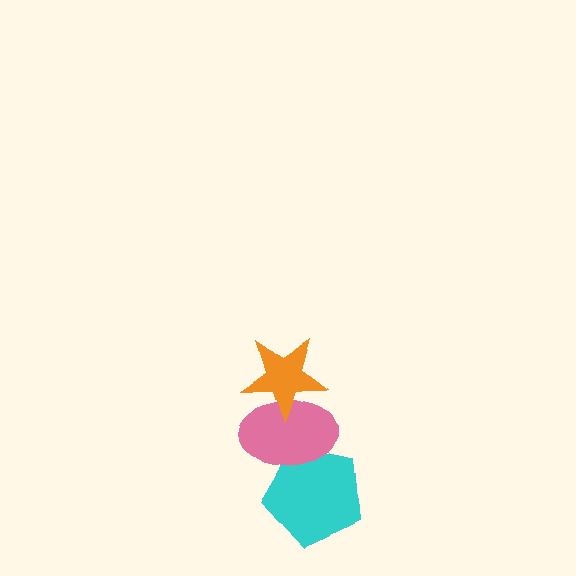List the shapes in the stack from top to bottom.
From top to bottom: the orange star, the pink ellipse, the cyan pentagon.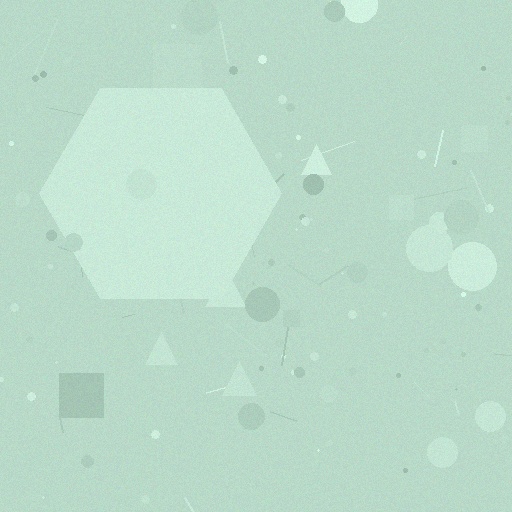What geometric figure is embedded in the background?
A hexagon is embedded in the background.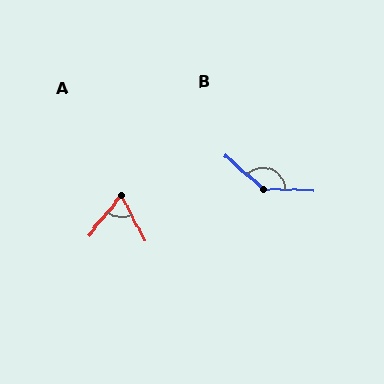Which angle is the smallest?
A, at approximately 67 degrees.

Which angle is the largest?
B, at approximately 140 degrees.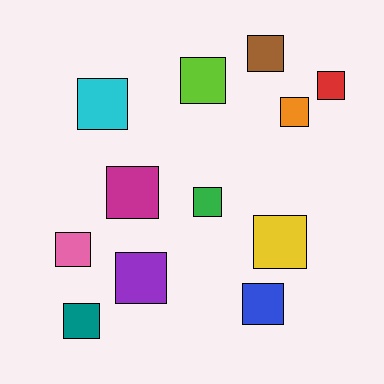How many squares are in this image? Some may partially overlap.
There are 12 squares.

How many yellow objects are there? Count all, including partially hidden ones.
There is 1 yellow object.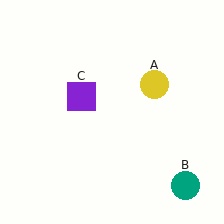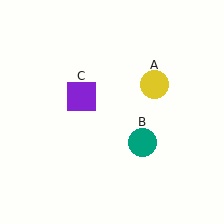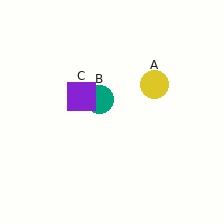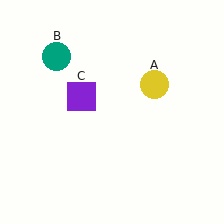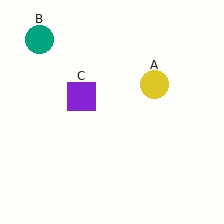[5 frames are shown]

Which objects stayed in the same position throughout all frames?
Yellow circle (object A) and purple square (object C) remained stationary.